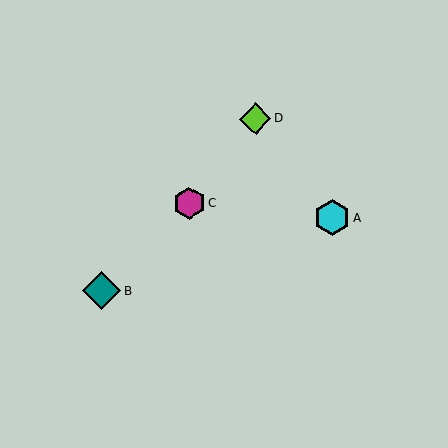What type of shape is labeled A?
Shape A is a cyan hexagon.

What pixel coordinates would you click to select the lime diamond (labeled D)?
Click at (256, 119) to select the lime diamond D.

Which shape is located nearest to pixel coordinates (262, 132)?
The lime diamond (labeled D) at (256, 119) is nearest to that location.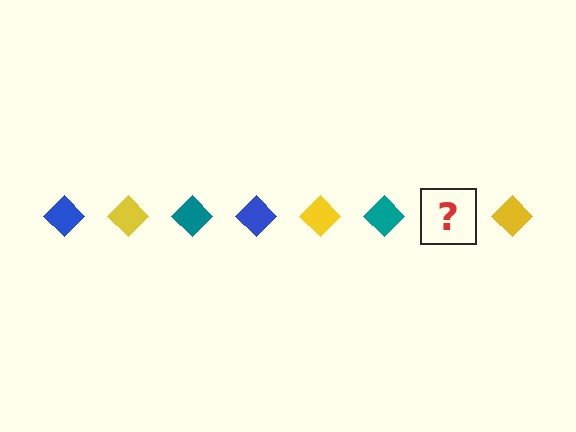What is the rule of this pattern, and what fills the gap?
The rule is that the pattern cycles through blue, yellow, teal diamonds. The gap should be filled with a blue diamond.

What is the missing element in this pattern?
The missing element is a blue diamond.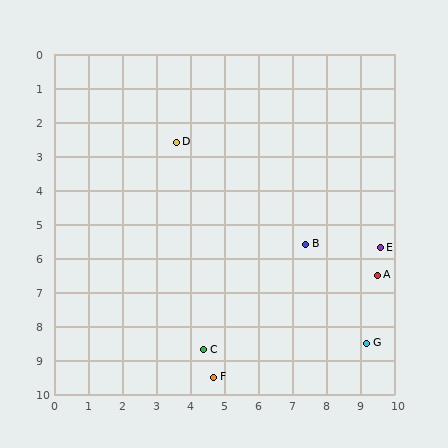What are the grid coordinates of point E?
Point E is at approximately (9.6, 5.7).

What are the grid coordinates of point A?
Point A is at approximately (9.5, 6.5).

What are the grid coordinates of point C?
Point C is at approximately (4.4, 8.7).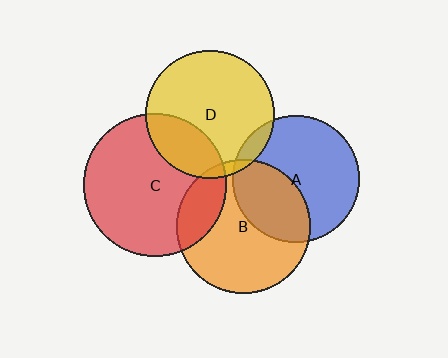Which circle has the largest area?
Circle C (red).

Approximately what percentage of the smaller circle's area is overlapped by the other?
Approximately 5%.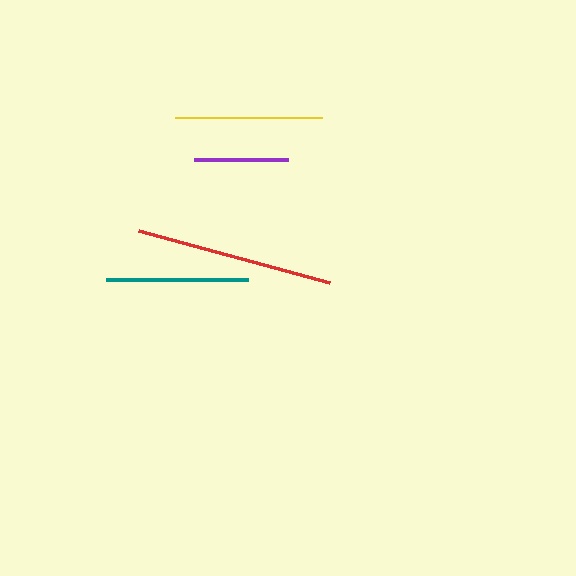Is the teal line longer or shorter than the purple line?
The teal line is longer than the purple line.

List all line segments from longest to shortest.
From longest to shortest: red, yellow, teal, purple.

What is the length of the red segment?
The red segment is approximately 198 pixels long.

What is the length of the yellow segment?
The yellow segment is approximately 147 pixels long.